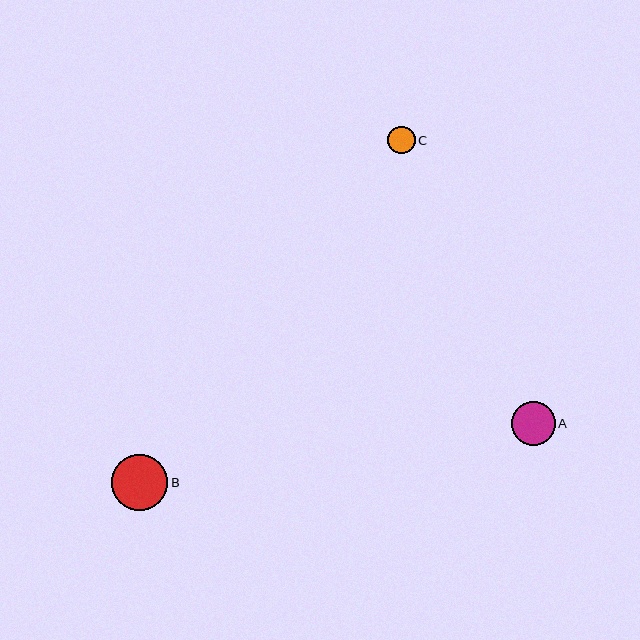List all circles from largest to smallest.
From largest to smallest: B, A, C.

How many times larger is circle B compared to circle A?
Circle B is approximately 1.3 times the size of circle A.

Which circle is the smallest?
Circle C is the smallest with a size of approximately 28 pixels.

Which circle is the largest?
Circle B is the largest with a size of approximately 56 pixels.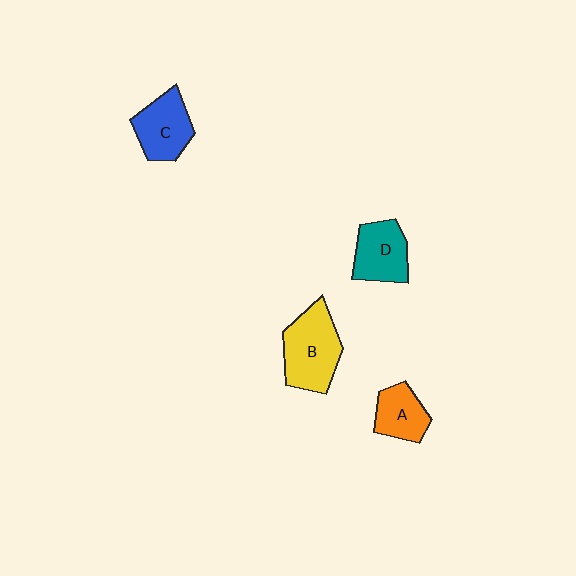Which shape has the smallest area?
Shape A (orange).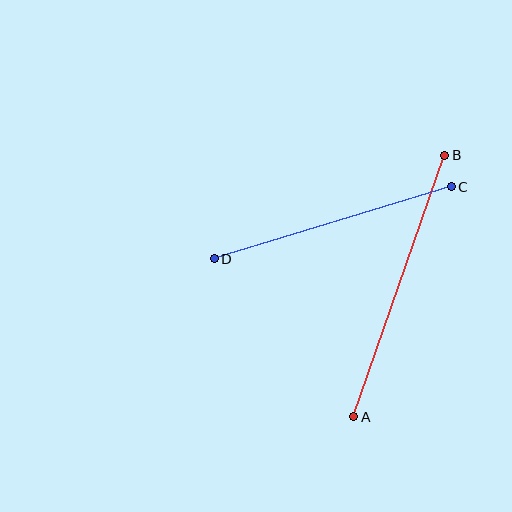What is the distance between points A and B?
The distance is approximately 277 pixels.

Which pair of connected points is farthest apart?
Points A and B are farthest apart.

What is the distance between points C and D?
The distance is approximately 248 pixels.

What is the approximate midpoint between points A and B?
The midpoint is at approximately (399, 286) pixels.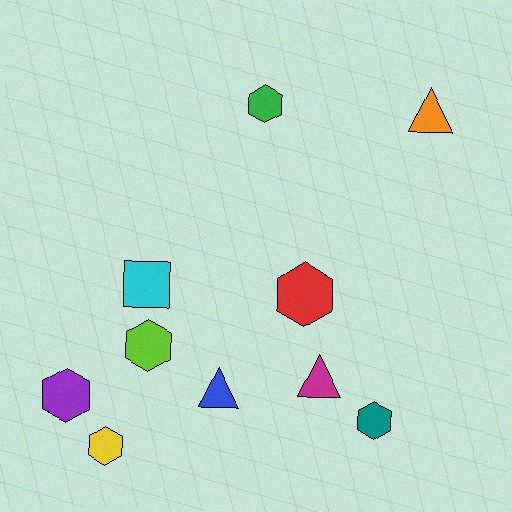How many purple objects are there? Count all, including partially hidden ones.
There is 1 purple object.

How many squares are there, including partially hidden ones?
There is 1 square.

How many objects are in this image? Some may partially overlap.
There are 10 objects.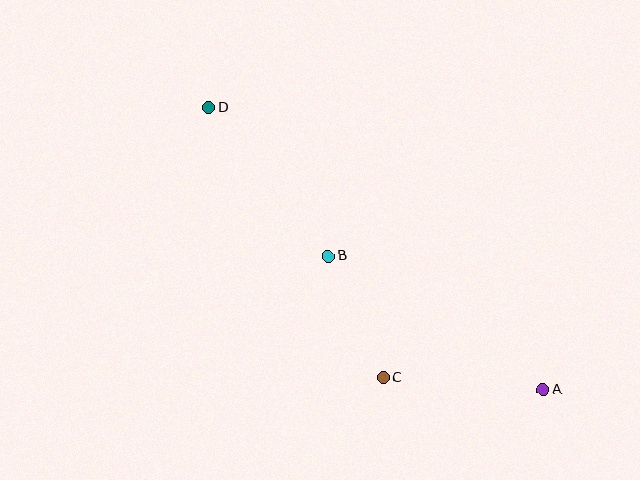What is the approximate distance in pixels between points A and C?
The distance between A and C is approximately 161 pixels.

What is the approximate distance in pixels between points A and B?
The distance between A and B is approximately 253 pixels.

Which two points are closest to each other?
Points B and C are closest to each other.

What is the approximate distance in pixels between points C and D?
The distance between C and D is approximately 321 pixels.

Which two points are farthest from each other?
Points A and D are farthest from each other.